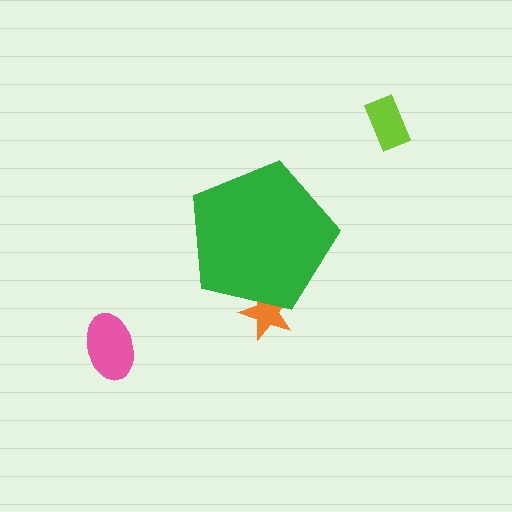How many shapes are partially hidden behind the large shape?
1 shape is partially hidden.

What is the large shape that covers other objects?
A green pentagon.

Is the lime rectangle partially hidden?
No, the lime rectangle is fully visible.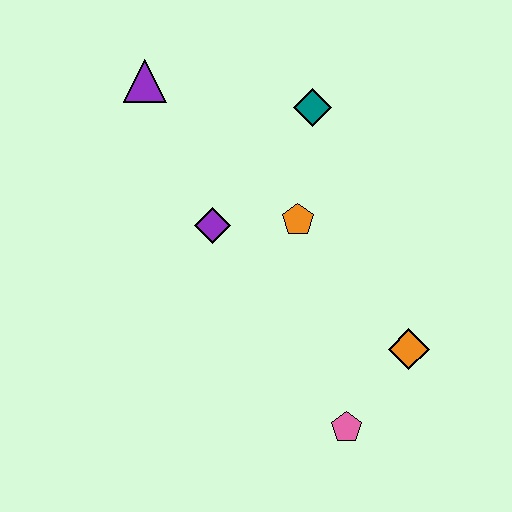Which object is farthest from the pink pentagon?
The purple triangle is farthest from the pink pentagon.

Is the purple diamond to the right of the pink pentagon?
No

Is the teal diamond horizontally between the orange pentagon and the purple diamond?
No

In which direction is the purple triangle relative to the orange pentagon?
The purple triangle is to the left of the orange pentagon.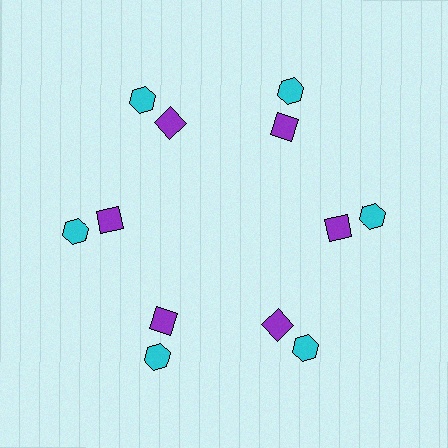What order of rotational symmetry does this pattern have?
This pattern has 6-fold rotational symmetry.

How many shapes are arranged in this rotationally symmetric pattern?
There are 12 shapes, arranged in 6 groups of 2.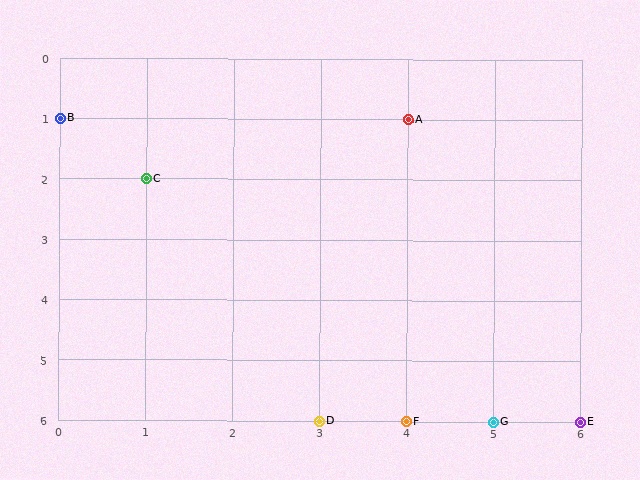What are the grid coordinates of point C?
Point C is at grid coordinates (1, 2).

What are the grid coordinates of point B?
Point B is at grid coordinates (0, 1).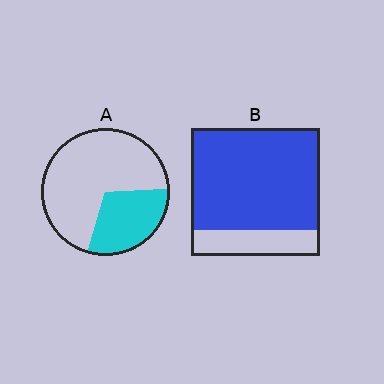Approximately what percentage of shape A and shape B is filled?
A is approximately 30% and B is approximately 80%.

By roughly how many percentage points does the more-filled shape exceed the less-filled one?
By roughly 50 percentage points (B over A).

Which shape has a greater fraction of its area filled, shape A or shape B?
Shape B.